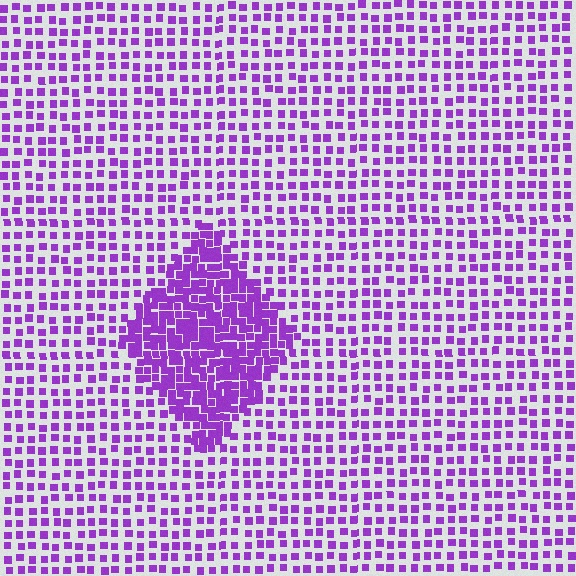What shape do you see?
I see a diamond.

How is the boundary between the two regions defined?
The boundary is defined by a change in element density (approximately 2.3x ratio). All elements are the same color, size, and shape.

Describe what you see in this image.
The image contains small purple elements arranged at two different densities. A diamond-shaped region is visible where the elements are more densely packed than the surrounding area.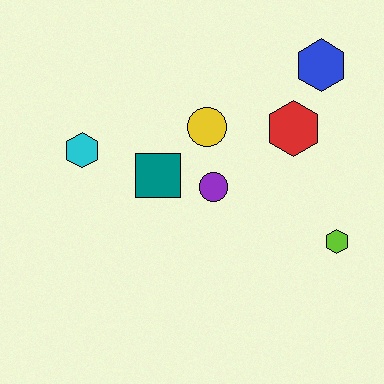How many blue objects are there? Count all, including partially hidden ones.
There is 1 blue object.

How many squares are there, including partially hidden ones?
There is 1 square.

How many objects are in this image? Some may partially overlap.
There are 7 objects.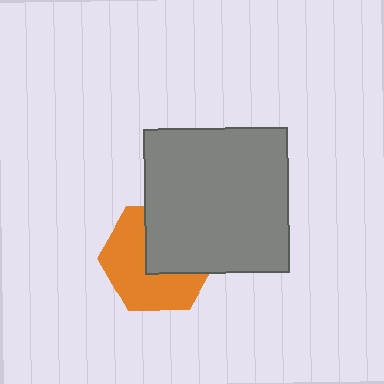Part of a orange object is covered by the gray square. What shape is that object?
It is a hexagon.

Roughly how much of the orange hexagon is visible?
About half of it is visible (roughly 56%).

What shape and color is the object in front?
The object in front is a gray square.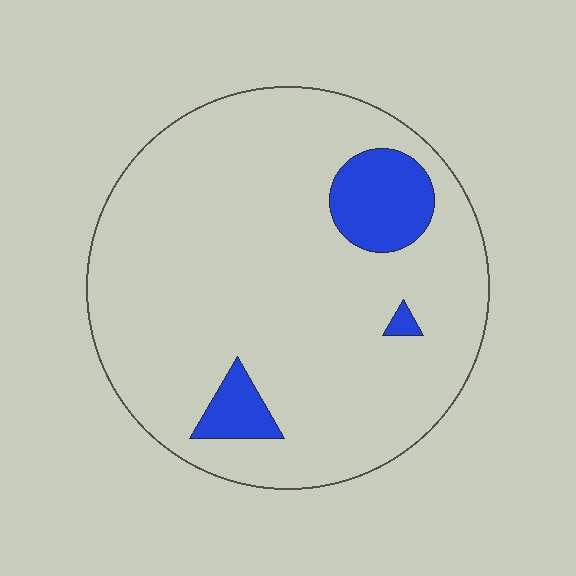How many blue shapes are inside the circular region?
3.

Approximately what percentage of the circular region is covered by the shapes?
Approximately 10%.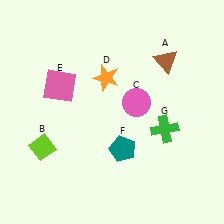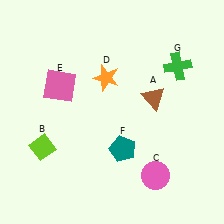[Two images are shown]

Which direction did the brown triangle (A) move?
The brown triangle (A) moved down.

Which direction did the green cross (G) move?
The green cross (G) moved up.